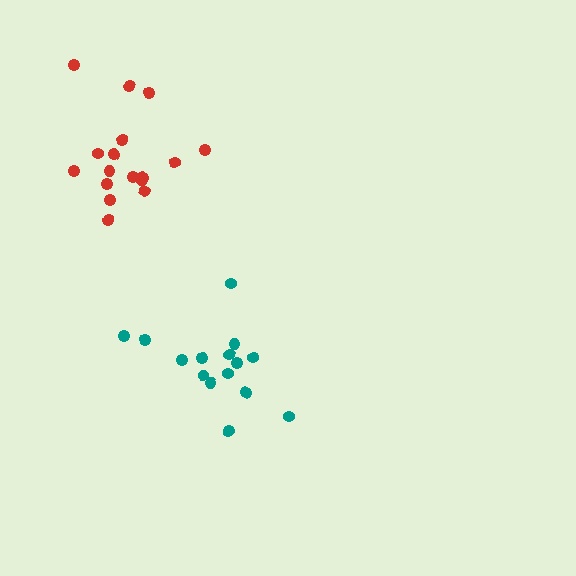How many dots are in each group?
Group 1: 15 dots, Group 2: 17 dots (32 total).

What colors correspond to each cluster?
The clusters are colored: teal, red.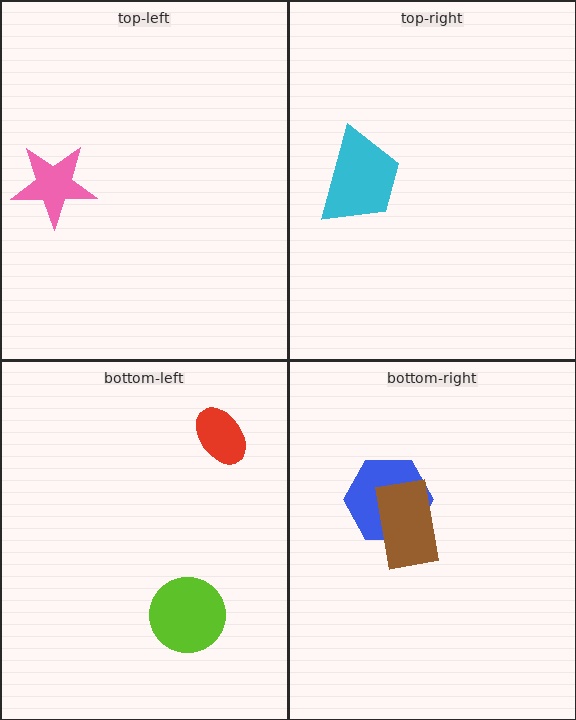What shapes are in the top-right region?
The cyan trapezoid.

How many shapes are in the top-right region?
1.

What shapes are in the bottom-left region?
The lime circle, the red ellipse.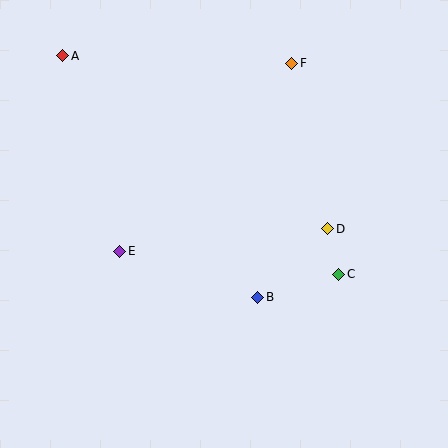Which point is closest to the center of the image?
Point B at (258, 297) is closest to the center.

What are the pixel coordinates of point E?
Point E is at (120, 251).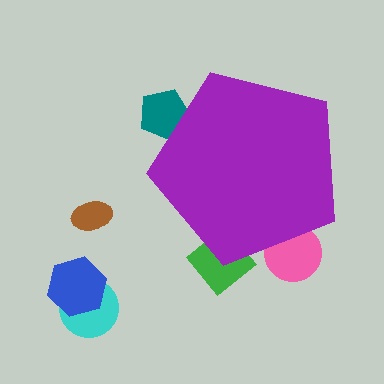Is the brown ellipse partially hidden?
No, the brown ellipse is fully visible.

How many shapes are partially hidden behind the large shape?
3 shapes are partially hidden.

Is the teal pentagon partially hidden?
Yes, the teal pentagon is partially hidden behind the purple pentagon.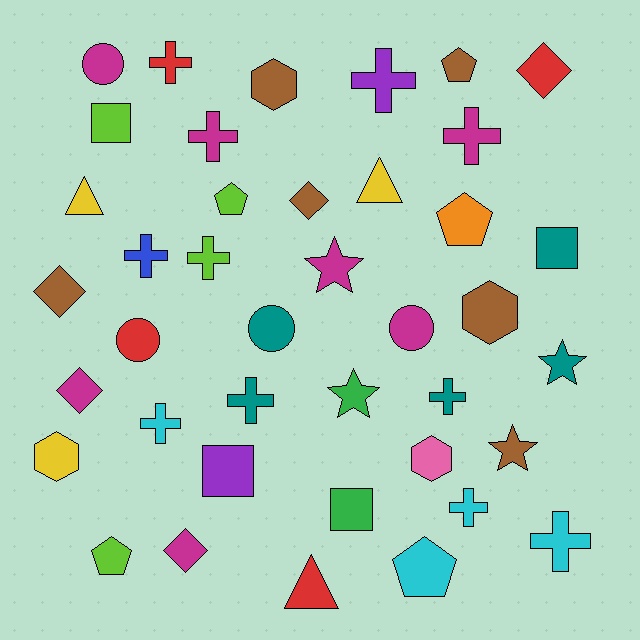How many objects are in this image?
There are 40 objects.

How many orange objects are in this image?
There is 1 orange object.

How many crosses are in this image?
There are 11 crosses.